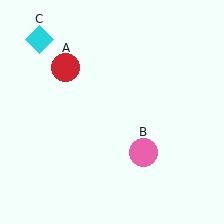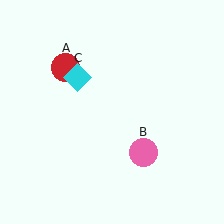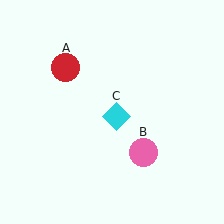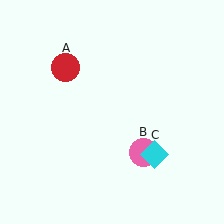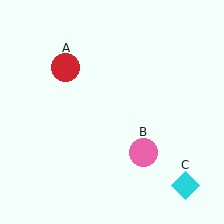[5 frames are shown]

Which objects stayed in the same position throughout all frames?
Red circle (object A) and pink circle (object B) remained stationary.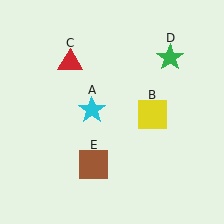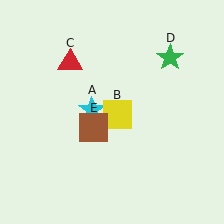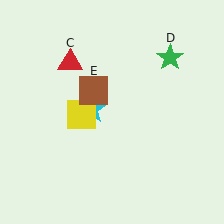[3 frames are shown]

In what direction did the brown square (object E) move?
The brown square (object E) moved up.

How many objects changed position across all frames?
2 objects changed position: yellow square (object B), brown square (object E).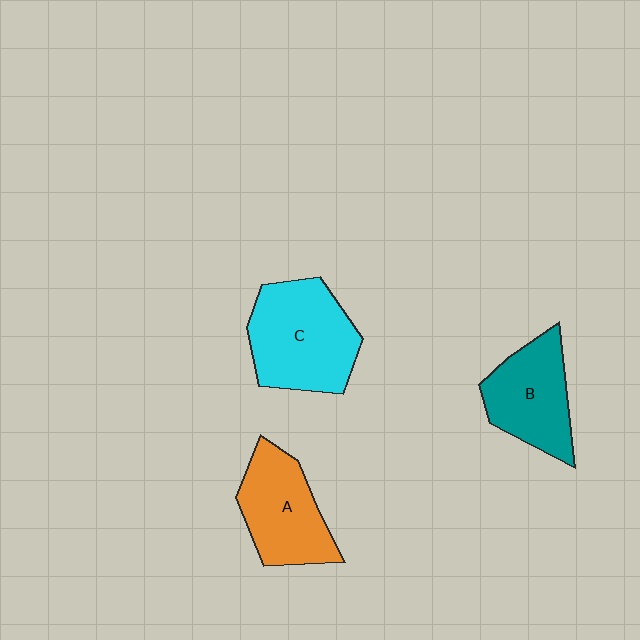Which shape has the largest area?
Shape C (cyan).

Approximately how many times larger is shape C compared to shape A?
Approximately 1.2 times.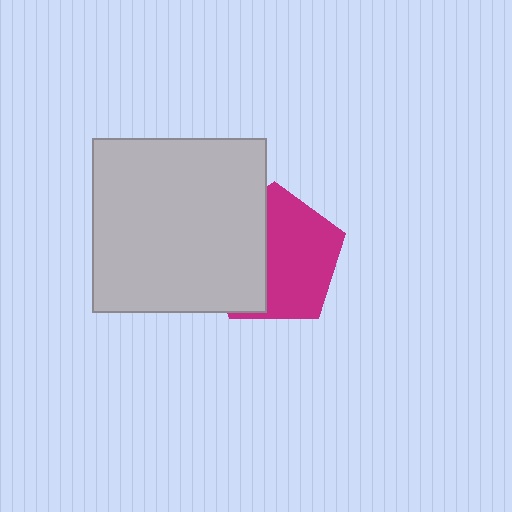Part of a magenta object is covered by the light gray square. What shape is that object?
It is a pentagon.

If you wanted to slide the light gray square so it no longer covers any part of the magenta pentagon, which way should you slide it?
Slide it left — that is the most direct way to separate the two shapes.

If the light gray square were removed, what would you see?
You would see the complete magenta pentagon.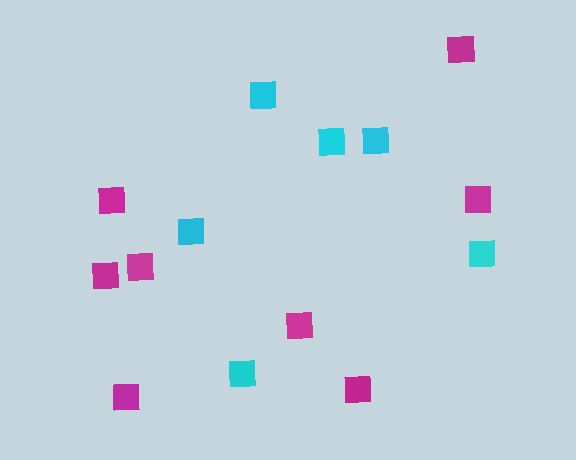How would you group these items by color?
There are 2 groups: one group of magenta squares (8) and one group of cyan squares (6).